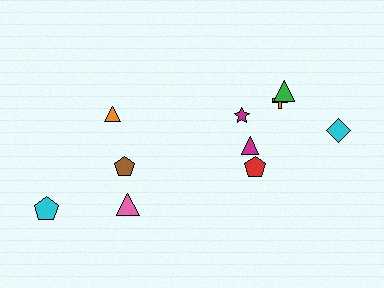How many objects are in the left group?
There are 4 objects.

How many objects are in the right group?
There are 6 objects.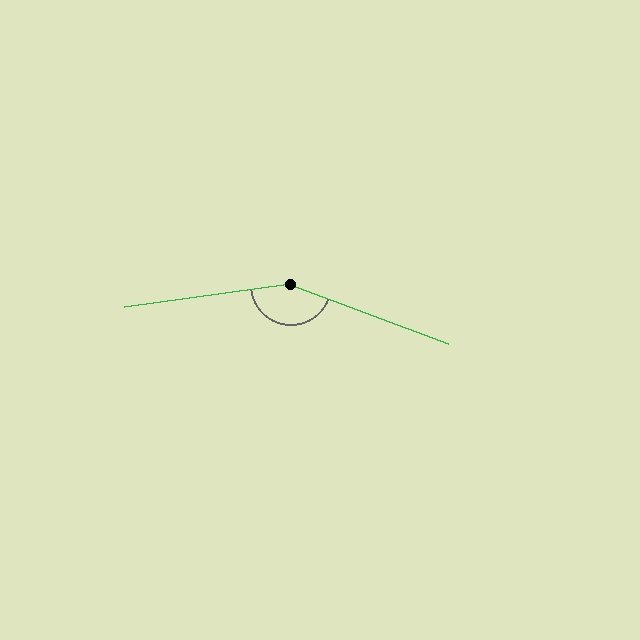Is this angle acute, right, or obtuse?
It is obtuse.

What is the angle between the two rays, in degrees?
Approximately 152 degrees.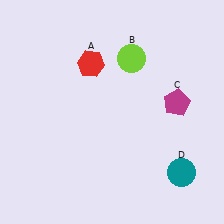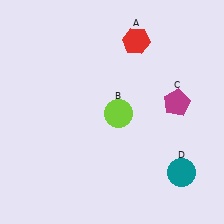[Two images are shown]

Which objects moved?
The objects that moved are: the red hexagon (A), the lime circle (B).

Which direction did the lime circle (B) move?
The lime circle (B) moved down.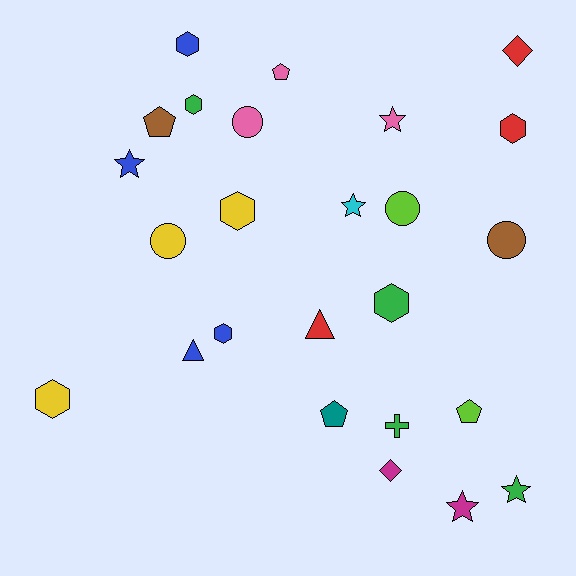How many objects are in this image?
There are 25 objects.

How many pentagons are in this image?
There are 4 pentagons.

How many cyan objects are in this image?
There is 1 cyan object.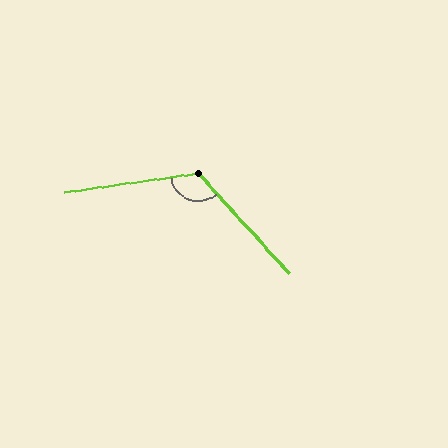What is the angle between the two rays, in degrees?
Approximately 124 degrees.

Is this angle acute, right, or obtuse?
It is obtuse.